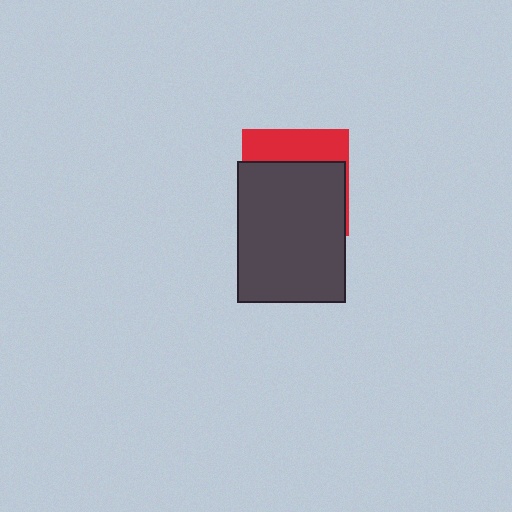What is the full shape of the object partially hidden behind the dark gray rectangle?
The partially hidden object is a red square.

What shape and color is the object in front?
The object in front is a dark gray rectangle.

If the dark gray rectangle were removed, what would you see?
You would see the complete red square.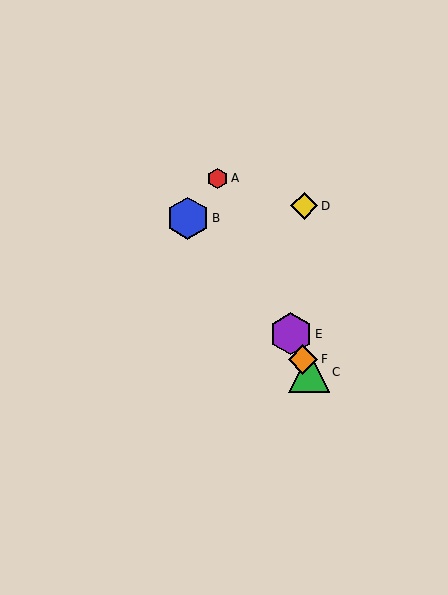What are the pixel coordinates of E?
Object E is at (291, 334).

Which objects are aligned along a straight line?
Objects A, C, E, F are aligned along a straight line.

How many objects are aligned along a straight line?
4 objects (A, C, E, F) are aligned along a straight line.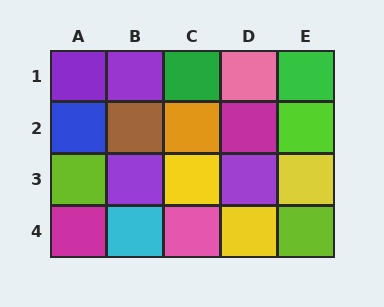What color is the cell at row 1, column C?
Green.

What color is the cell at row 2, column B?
Brown.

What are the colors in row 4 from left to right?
Magenta, cyan, pink, yellow, lime.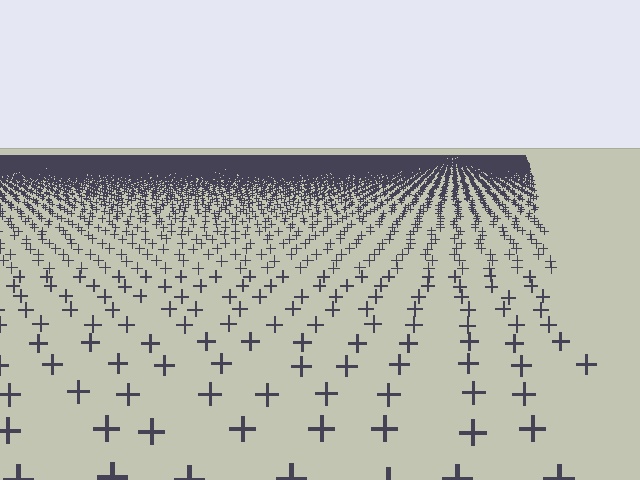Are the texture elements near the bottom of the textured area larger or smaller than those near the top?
Larger. Near the bottom, elements are closer to the viewer and appear at a bigger on-screen size.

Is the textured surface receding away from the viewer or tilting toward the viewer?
The surface is receding away from the viewer. Texture elements get smaller and denser toward the top.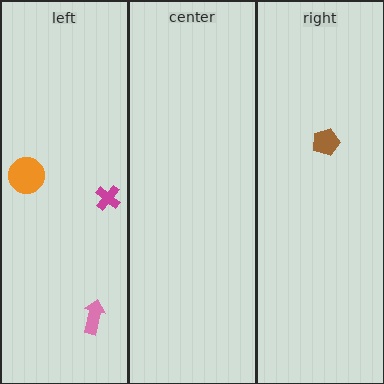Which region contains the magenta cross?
The left region.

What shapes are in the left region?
The magenta cross, the pink arrow, the orange circle.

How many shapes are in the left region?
3.